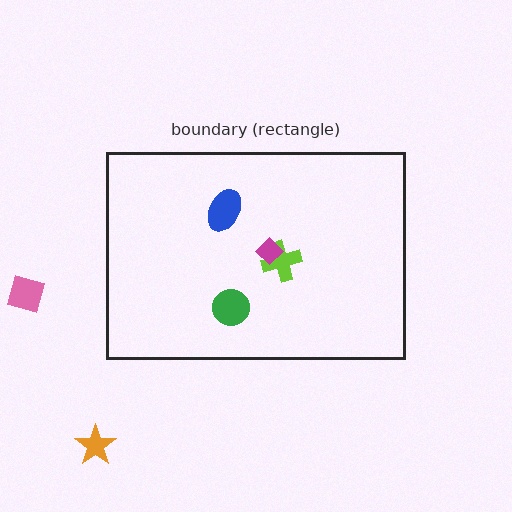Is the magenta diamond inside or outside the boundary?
Inside.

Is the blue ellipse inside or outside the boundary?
Inside.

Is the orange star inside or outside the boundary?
Outside.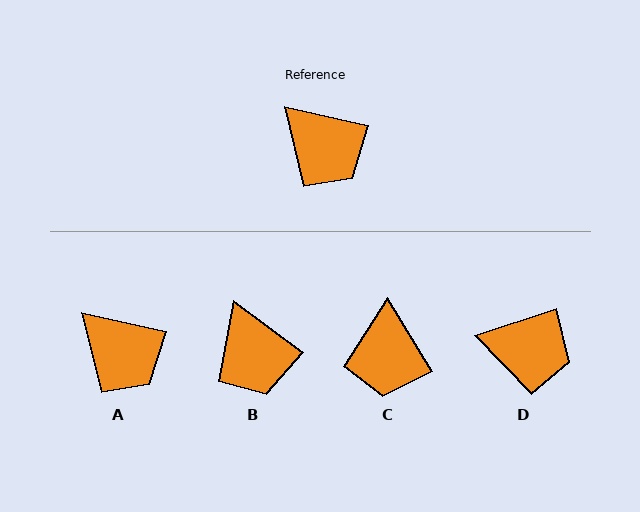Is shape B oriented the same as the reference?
No, it is off by about 24 degrees.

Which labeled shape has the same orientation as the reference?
A.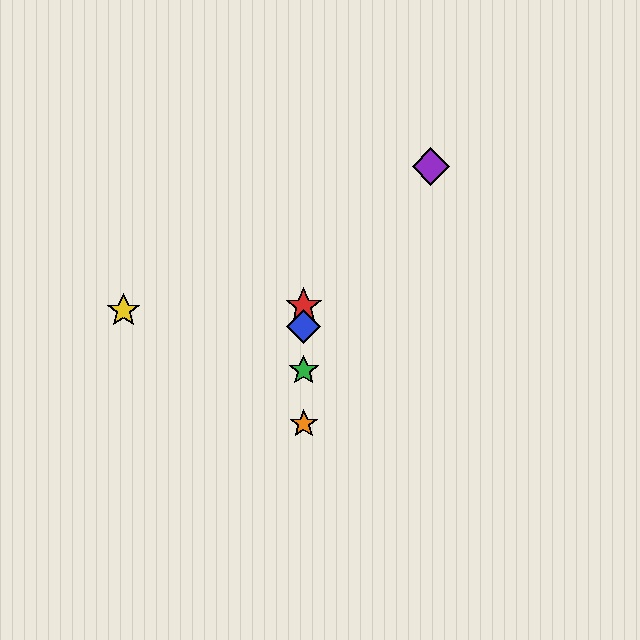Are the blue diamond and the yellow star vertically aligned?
No, the blue diamond is at x≈304 and the yellow star is at x≈123.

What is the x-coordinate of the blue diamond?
The blue diamond is at x≈304.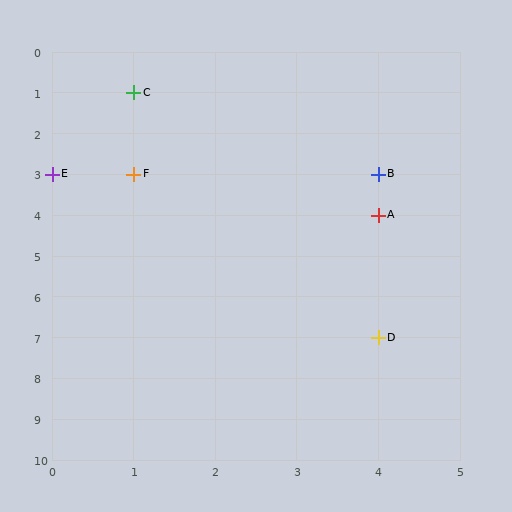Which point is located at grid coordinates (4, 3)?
Point B is at (4, 3).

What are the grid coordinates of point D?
Point D is at grid coordinates (4, 7).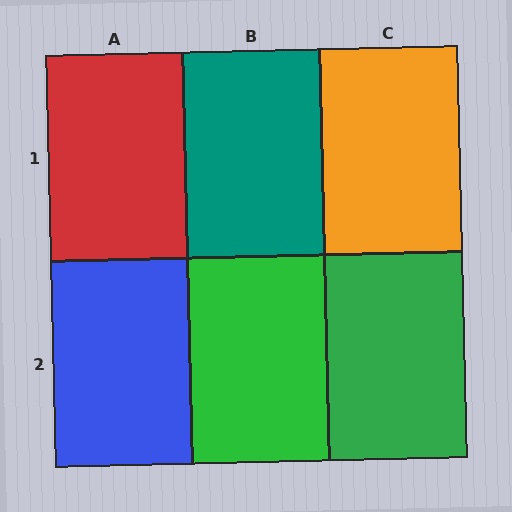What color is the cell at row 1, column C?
Orange.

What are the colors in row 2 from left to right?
Blue, green, green.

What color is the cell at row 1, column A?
Red.